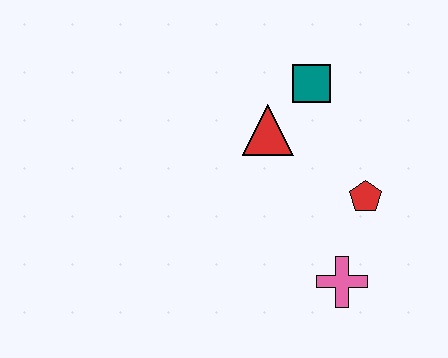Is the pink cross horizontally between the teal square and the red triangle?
No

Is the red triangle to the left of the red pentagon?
Yes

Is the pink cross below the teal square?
Yes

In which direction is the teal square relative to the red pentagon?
The teal square is above the red pentagon.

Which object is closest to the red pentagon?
The pink cross is closest to the red pentagon.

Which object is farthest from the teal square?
The pink cross is farthest from the teal square.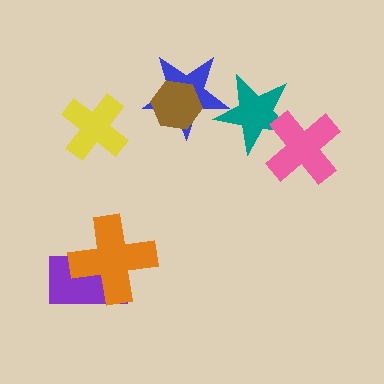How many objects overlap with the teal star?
2 objects overlap with the teal star.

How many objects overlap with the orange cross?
1 object overlaps with the orange cross.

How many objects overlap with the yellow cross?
0 objects overlap with the yellow cross.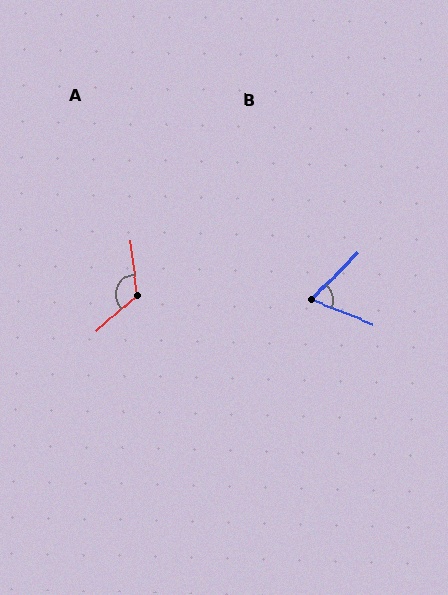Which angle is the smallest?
B, at approximately 67 degrees.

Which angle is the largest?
A, at approximately 124 degrees.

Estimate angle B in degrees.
Approximately 67 degrees.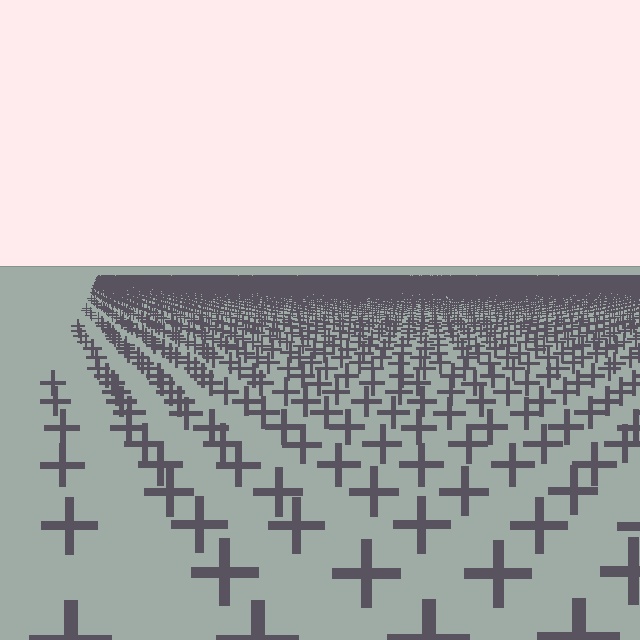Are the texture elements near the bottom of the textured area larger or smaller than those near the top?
Larger. Near the bottom, elements are closer to the viewer and appear at a bigger on-screen size.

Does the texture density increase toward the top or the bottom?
Density increases toward the top.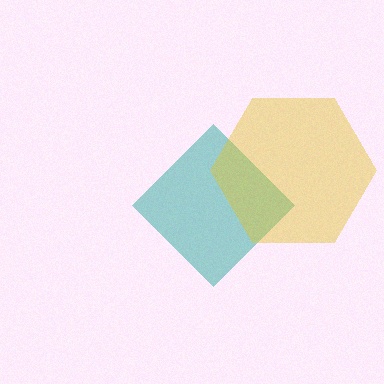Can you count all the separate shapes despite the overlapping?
Yes, there are 2 separate shapes.